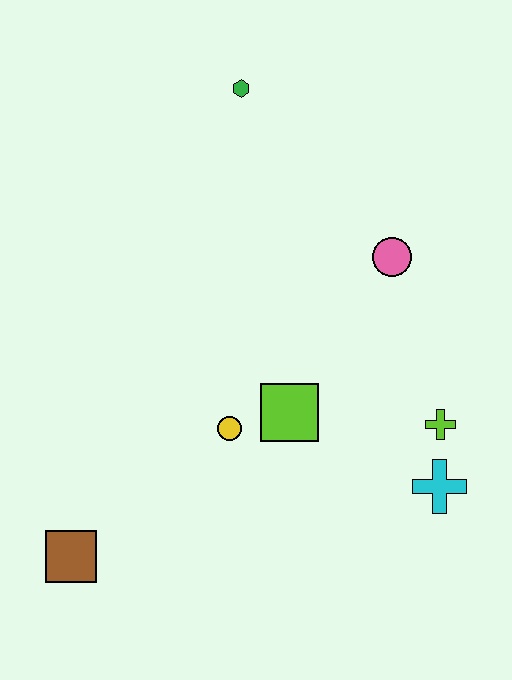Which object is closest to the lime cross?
The cyan cross is closest to the lime cross.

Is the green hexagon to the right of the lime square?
No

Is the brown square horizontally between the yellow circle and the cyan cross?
No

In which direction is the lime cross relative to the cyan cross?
The lime cross is above the cyan cross.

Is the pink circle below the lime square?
No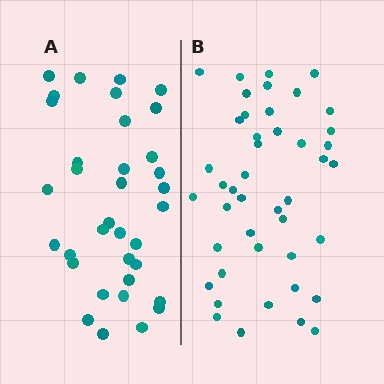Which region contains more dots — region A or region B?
Region B (the right region) has more dots.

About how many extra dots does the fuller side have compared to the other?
Region B has roughly 8 or so more dots than region A.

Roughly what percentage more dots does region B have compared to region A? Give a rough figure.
About 25% more.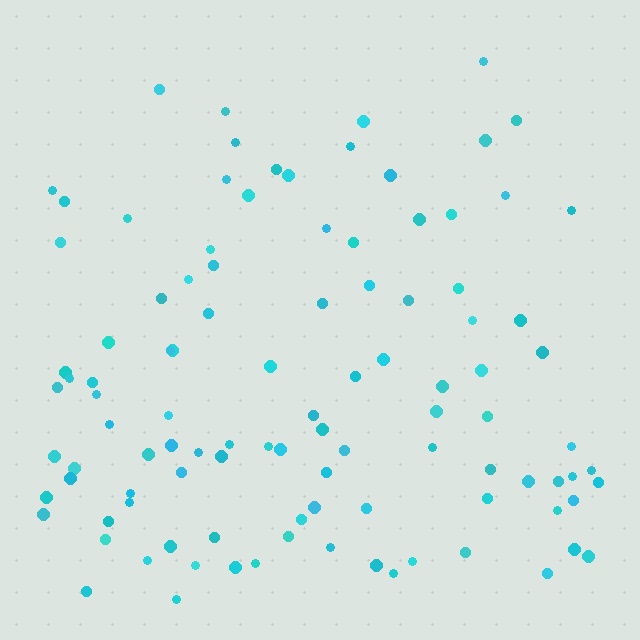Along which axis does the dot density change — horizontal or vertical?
Vertical.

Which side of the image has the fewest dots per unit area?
The top.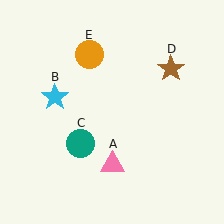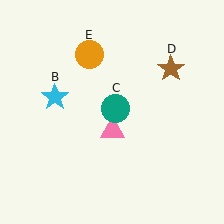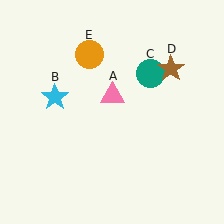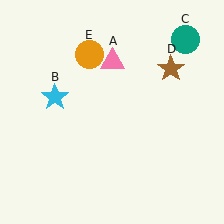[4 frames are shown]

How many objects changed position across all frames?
2 objects changed position: pink triangle (object A), teal circle (object C).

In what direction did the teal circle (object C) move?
The teal circle (object C) moved up and to the right.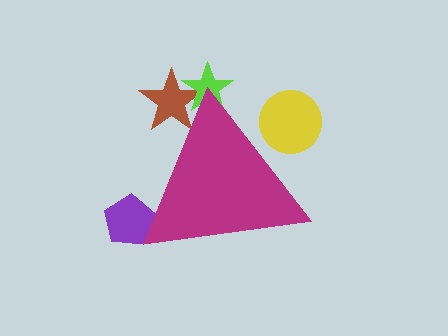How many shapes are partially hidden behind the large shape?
4 shapes are partially hidden.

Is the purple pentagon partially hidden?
Yes, the purple pentagon is partially hidden behind the magenta triangle.